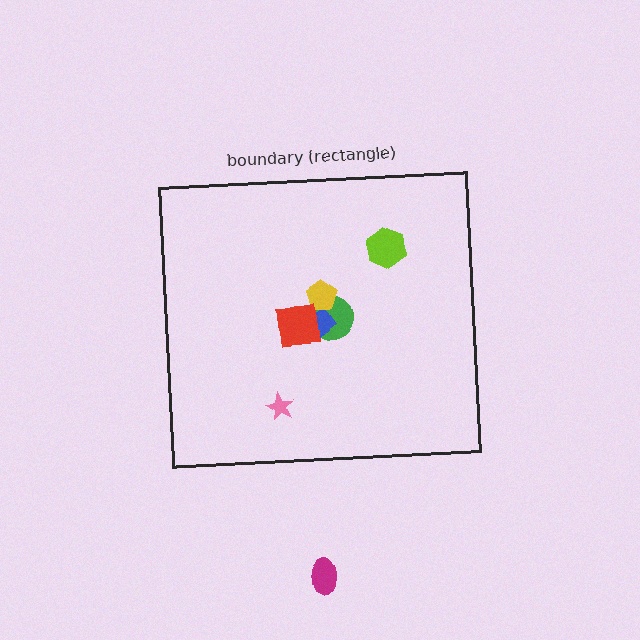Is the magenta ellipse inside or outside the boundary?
Outside.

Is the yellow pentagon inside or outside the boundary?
Inside.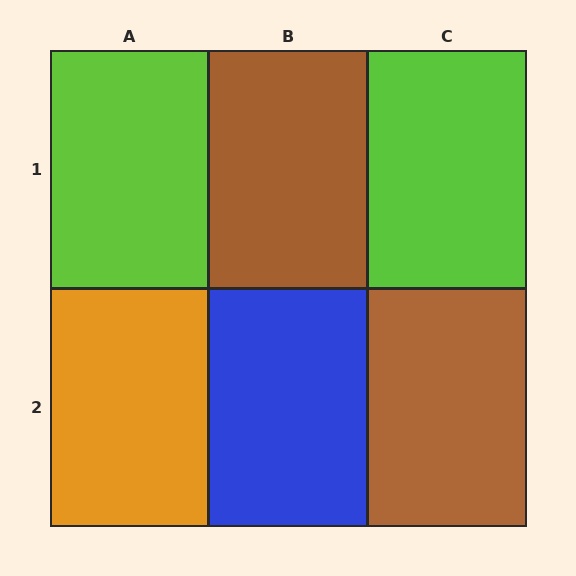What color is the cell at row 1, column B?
Brown.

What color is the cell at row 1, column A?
Lime.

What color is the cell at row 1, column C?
Lime.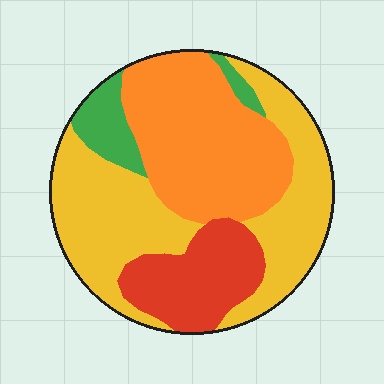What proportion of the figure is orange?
Orange covers around 30% of the figure.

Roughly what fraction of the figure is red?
Red takes up about one sixth (1/6) of the figure.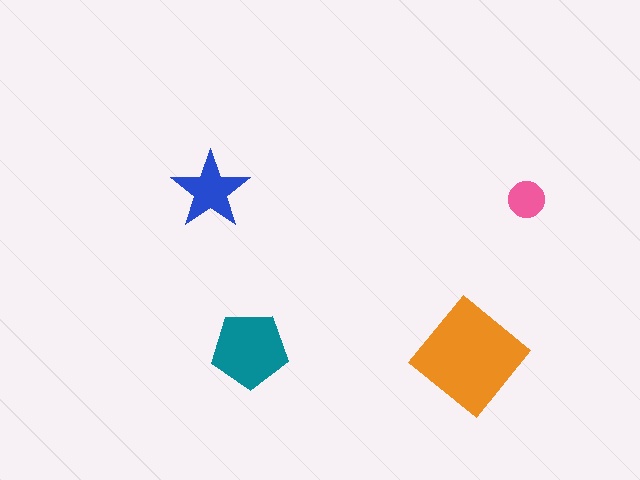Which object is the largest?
The orange diamond.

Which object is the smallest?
The pink circle.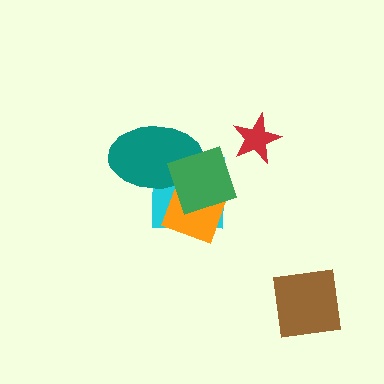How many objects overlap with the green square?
3 objects overlap with the green square.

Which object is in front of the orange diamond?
The green square is in front of the orange diamond.